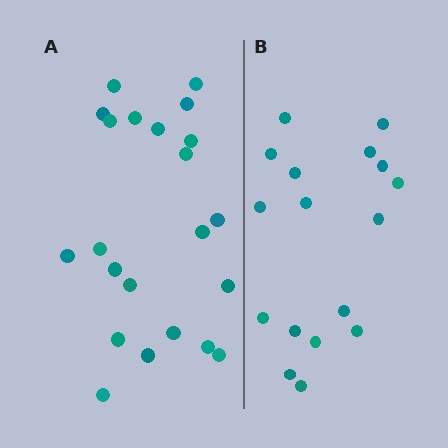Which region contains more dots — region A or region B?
Region A (the left region) has more dots.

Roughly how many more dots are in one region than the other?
Region A has about 5 more dots than region B.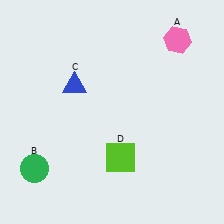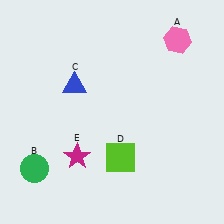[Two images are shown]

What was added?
A magenta star (E) was added in Image 2.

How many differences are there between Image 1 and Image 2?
There is 1 difference between the two images.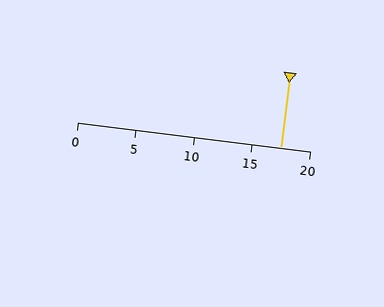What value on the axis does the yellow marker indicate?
The marker indicates approximately 17.5.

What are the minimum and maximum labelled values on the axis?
The axis runs from 0 to 20.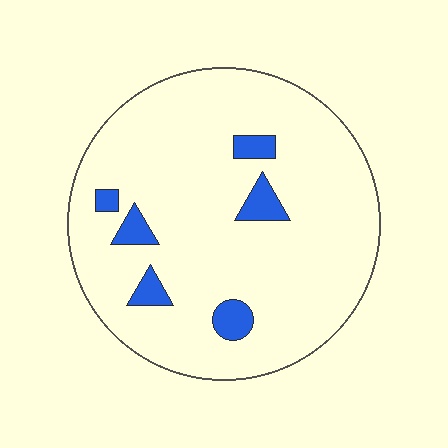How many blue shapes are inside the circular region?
6.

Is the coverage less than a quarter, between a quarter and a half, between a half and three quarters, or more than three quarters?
Less than a quarter.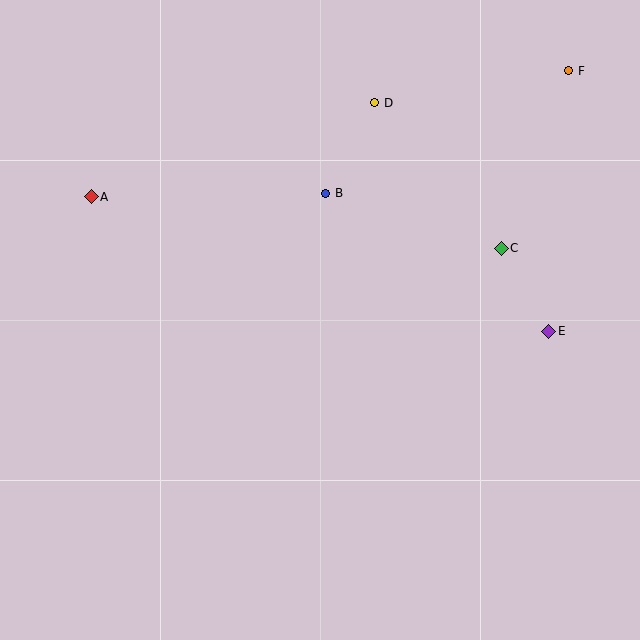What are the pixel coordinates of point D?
Point D is at (375, 103).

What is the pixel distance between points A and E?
The distance between A and E is 476 pixels.